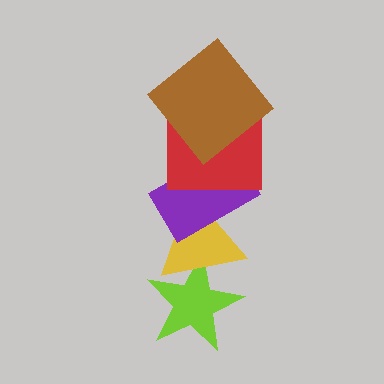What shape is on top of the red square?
The brown diamond is on top of the red square.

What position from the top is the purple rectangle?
The purple rectangle is 3rd from the top.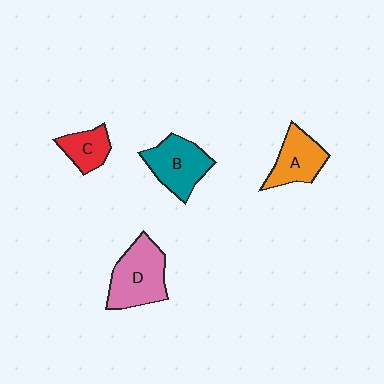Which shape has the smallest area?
Shape C (red).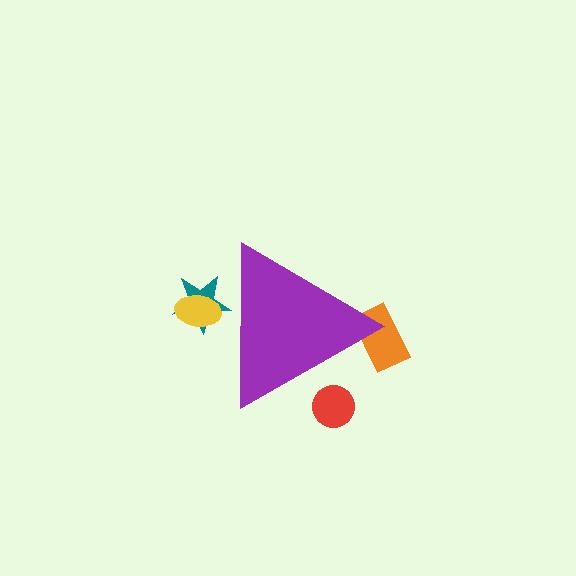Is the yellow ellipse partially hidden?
Yes, the yellow ellipse is partially hidden behind the purple triangle.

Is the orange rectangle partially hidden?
Yes, the orange rectangle is partially hidden behind the purple triangle.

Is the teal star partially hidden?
Yes, the teal star is partially hidden behind the purple triangle.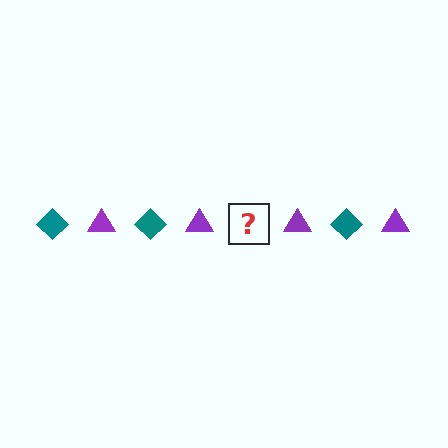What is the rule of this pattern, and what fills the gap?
The rule is that the pattern alternates between teal diamond and purple triangle. The gap should be filled with a teal diamond.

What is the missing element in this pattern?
The missing element is a teal diamond.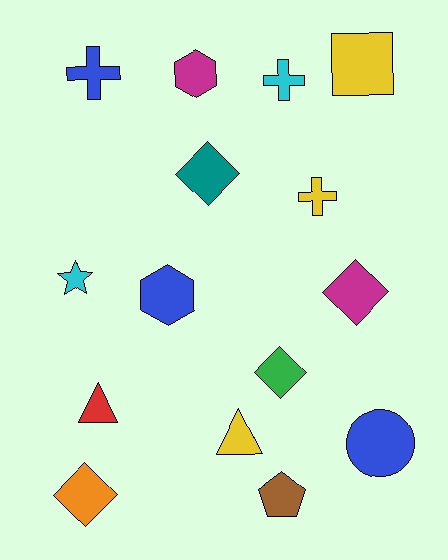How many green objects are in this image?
There is 1 green object.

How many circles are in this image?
There is 1 circle.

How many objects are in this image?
There are 15 objects.